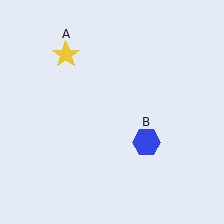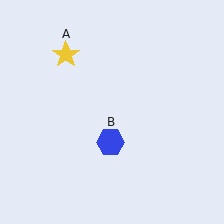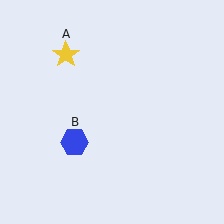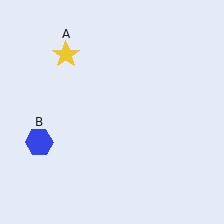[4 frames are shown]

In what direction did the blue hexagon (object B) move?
The blue hexagon (object B) moved left.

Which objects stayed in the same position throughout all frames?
Yellow star (object A) remained stationary.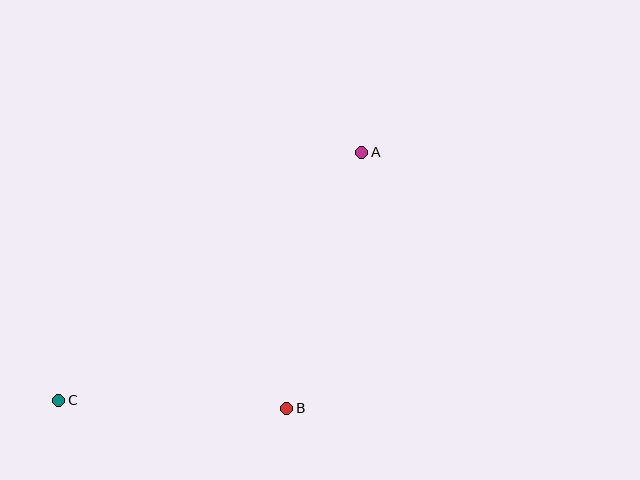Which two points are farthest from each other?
Points A and C are farthest from each other.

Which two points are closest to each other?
Points B and C are closest to each other.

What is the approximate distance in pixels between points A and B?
The distance between A and B is approximately 267 pixels.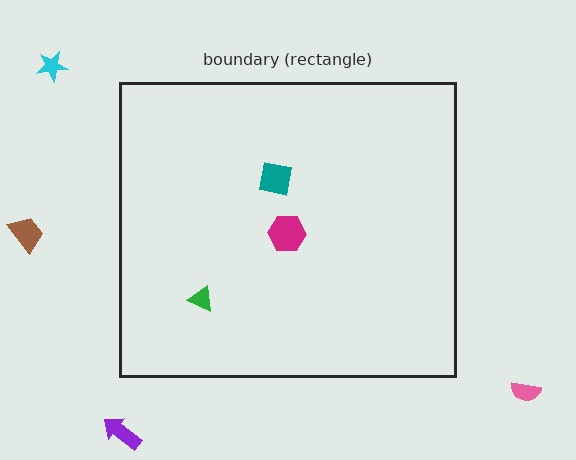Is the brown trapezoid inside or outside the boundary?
Outside.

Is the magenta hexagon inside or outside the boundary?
Inside.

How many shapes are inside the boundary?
3 inside, 4 outside.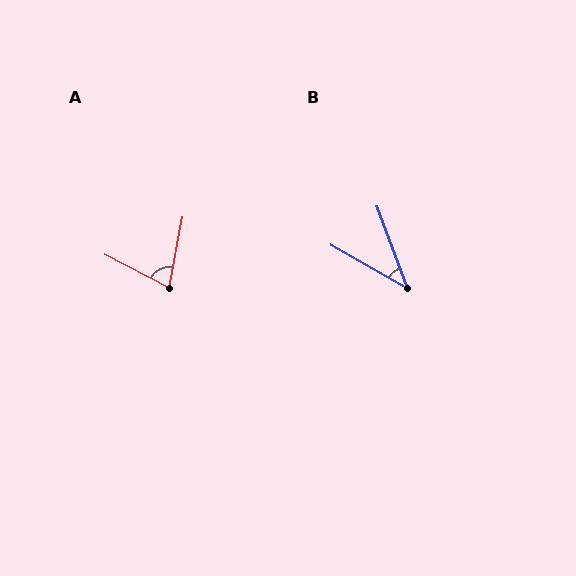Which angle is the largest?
A, at approximately 73 degrees.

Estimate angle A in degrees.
Approximately 73 degrees.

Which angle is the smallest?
B, at approximately 40 degrees.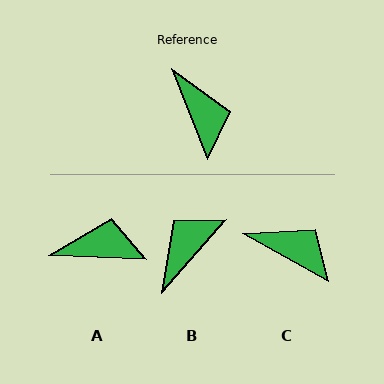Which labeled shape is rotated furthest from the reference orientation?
B, about 117 degrees away.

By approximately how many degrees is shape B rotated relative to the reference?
Approximately 117 degrees counter-clockwise.